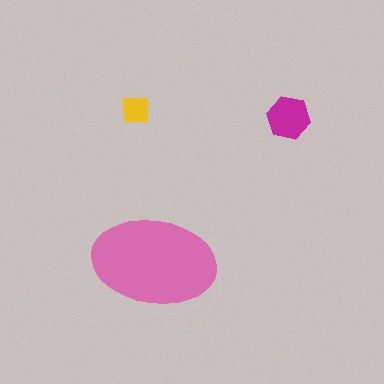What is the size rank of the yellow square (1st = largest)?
3rd.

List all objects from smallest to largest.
The yellow square, the magenta hexagon, the pink ellipse.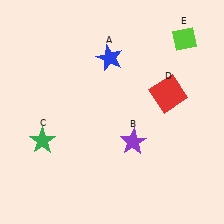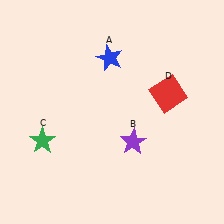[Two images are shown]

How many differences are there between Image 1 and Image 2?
There is 1 difference between the two images.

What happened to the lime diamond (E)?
The lime diamond (E) was removed in Image 2. It was in the top-right area of Image 1.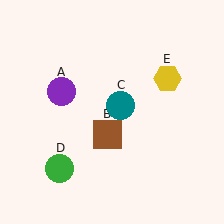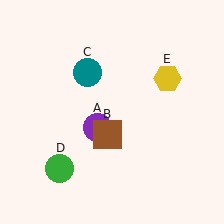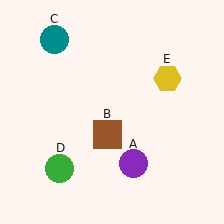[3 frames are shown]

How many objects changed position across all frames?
2 objects changed position: purple circle (object A), teal circle (object C).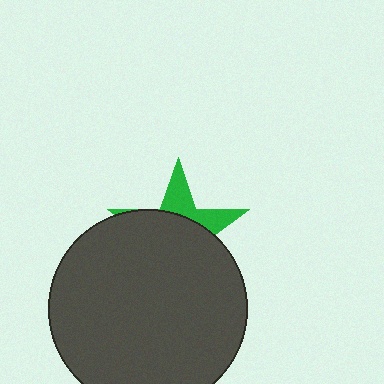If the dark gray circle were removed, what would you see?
You would see the complete green star.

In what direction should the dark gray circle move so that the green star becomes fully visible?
The dark gray circle should move down. That is the shortest direction to clear the overlap and leave the green star fully visible.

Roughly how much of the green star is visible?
A small part of it is visible (roughly 31%).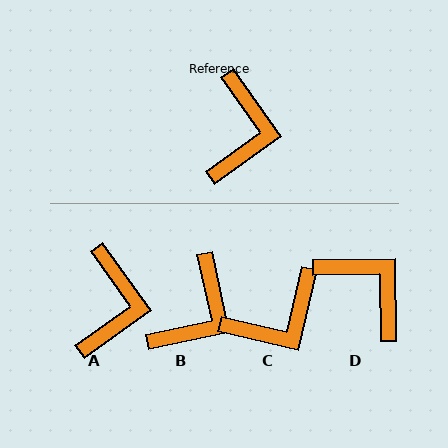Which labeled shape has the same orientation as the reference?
A.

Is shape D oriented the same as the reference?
No, it is off by about 55 degrees.